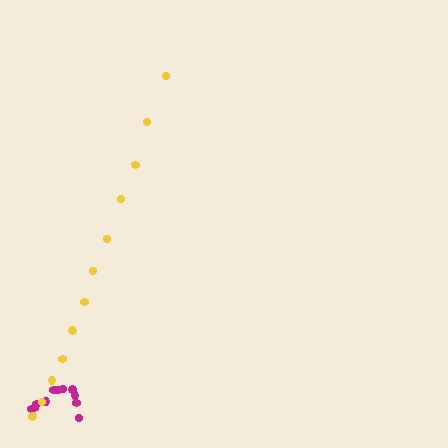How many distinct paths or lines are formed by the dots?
There are 2 distinct paths.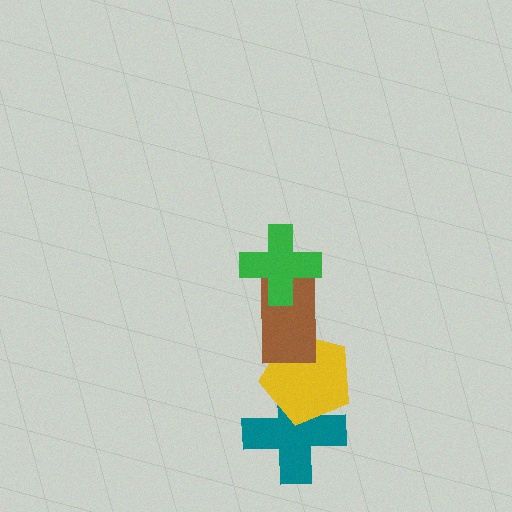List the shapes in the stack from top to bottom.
From top to bottom: the green cross, the brown rectangle, the yellow pentagon, the teal cross.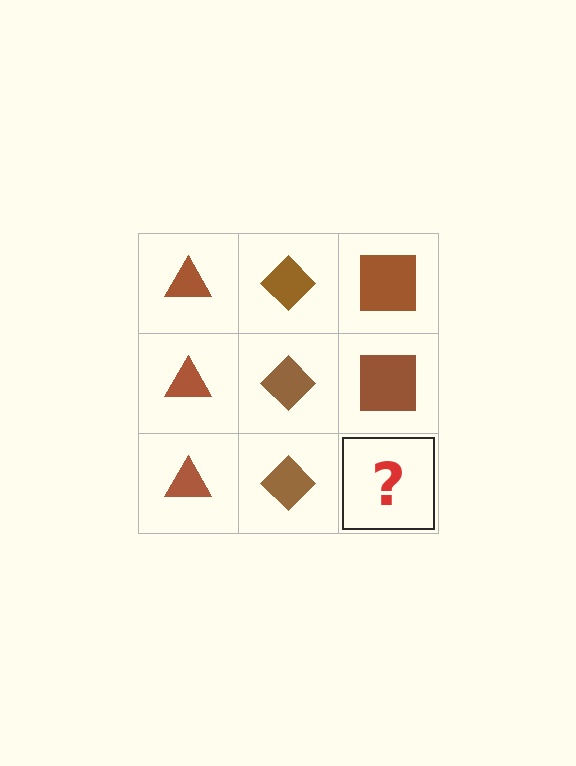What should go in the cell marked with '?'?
The missing cell should contain a brown square.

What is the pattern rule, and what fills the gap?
The rule is that each column has a consistent shape. The gap should be filled with a brown square.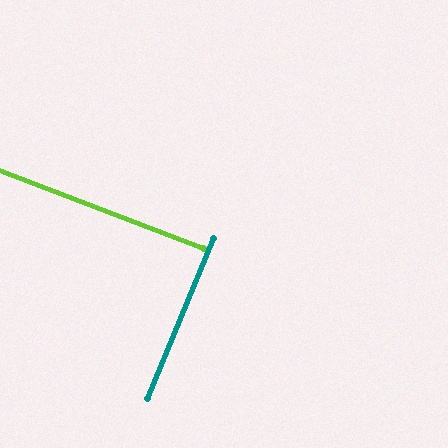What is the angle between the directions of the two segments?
Approximately 88 degrees.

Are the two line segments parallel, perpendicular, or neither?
Perpendicular — they meet at approximately 88°.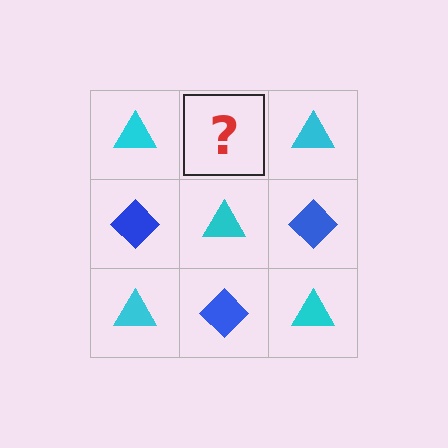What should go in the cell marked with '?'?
The missing cell should contain a blue diamond.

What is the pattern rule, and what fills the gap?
The rule is that it alternates cyan triangle and blue diamond in a checkerboard pattern. The gap should be filled with a blue diamond.